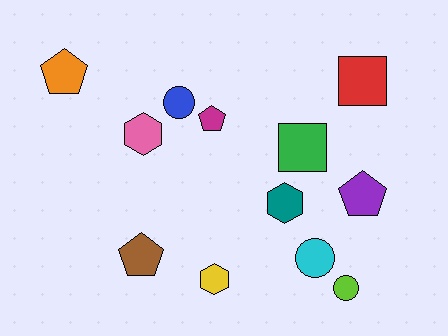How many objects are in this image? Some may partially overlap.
There are 12 objects.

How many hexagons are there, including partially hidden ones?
There are 3 hexagons.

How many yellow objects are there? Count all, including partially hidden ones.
There is 1 yellow object.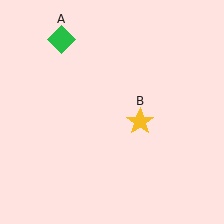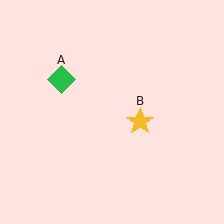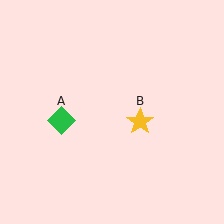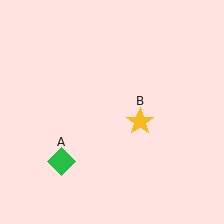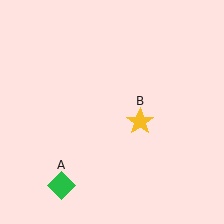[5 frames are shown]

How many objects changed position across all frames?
1 object changed position: green diamond (object A).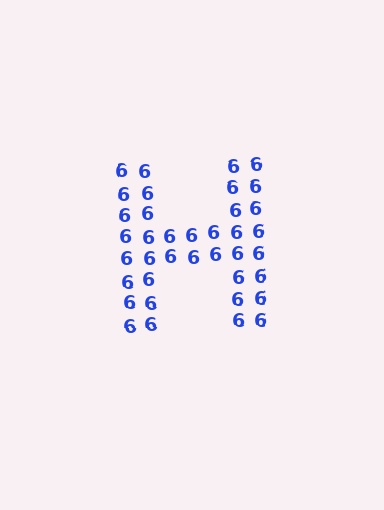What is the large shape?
The large shape is the letter H.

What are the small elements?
The small elements are digit 6's.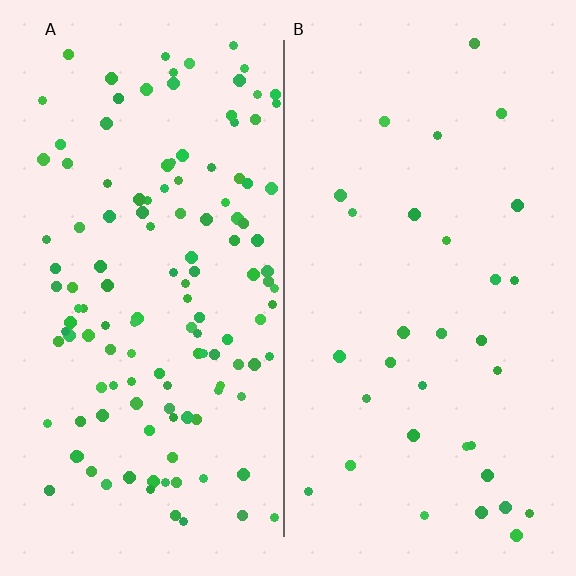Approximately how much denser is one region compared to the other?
Approximately 4.1× — region A over region B.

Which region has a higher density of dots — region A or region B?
A (the left).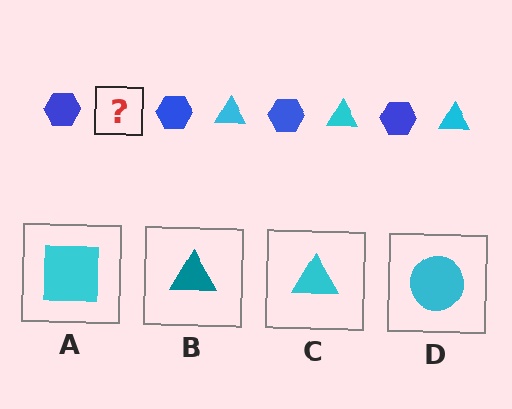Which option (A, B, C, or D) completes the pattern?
C.